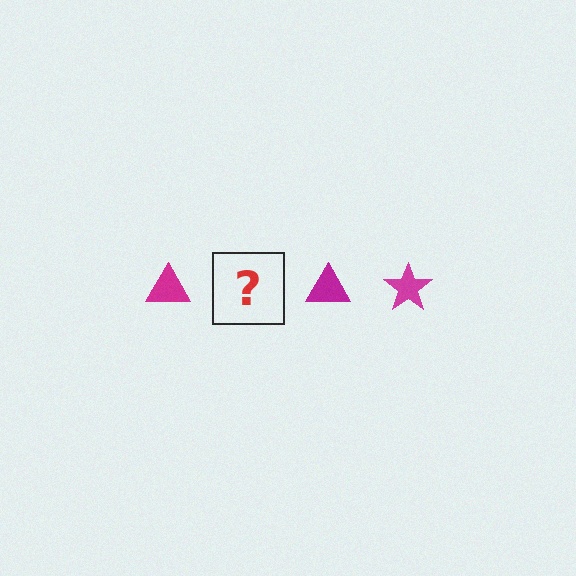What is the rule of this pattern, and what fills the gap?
The rule is that the pattern cycles through triangle, star shapes in magenta. The gap should be filled with a magenta star.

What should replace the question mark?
The question mark should be replaced with a magenta star.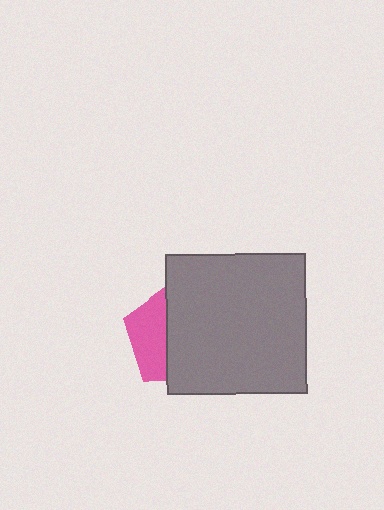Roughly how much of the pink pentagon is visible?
A small part of it is visible (roughly 37%).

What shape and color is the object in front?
The object in front is a gray square.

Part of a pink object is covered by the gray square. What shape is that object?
It is a pentagon.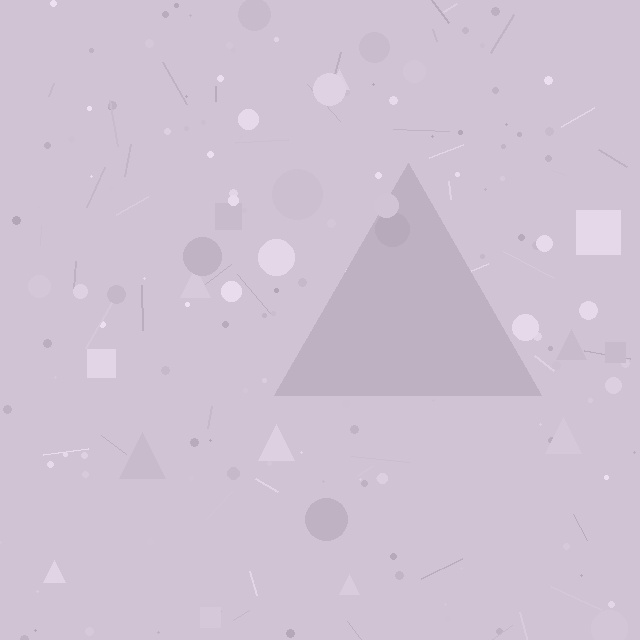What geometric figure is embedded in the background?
A triangle is embedded in the background.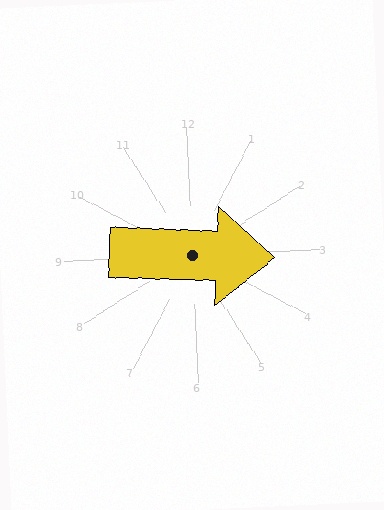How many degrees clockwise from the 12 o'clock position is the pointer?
Approximately 95 degrees.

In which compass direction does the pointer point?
East.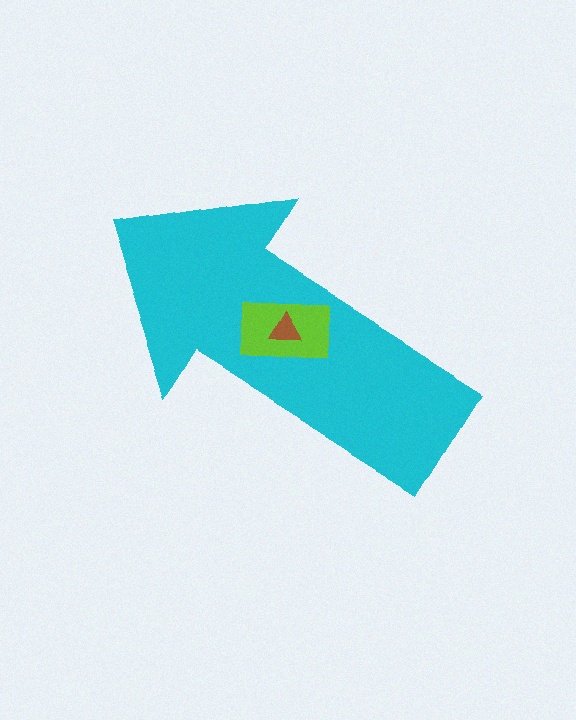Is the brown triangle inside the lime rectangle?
Yes.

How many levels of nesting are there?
3.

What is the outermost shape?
The cyan arrow.